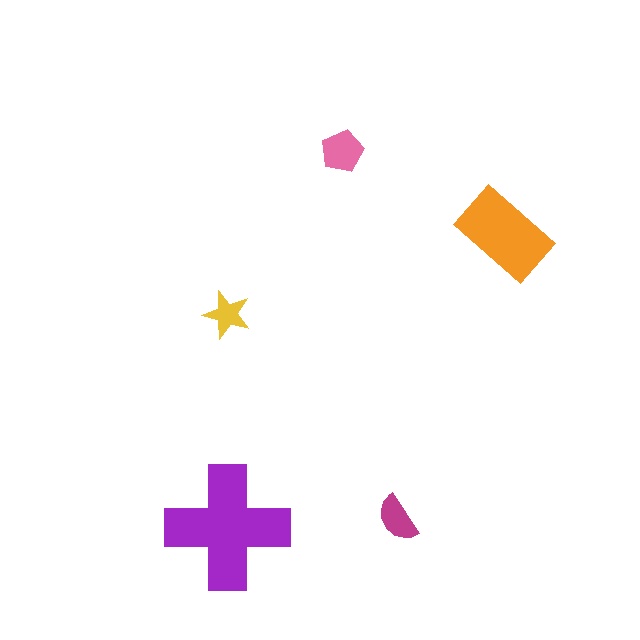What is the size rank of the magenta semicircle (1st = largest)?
4th.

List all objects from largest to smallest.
The purple cross, the orange rectangle, the pink pentagon, the magenta semicircle, the yellow star.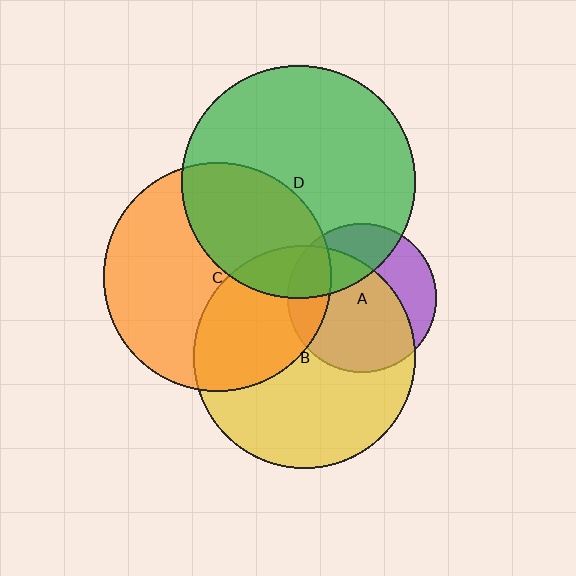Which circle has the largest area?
Circle D (green).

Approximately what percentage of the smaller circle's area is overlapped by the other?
Approximately 40%.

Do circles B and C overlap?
Yes.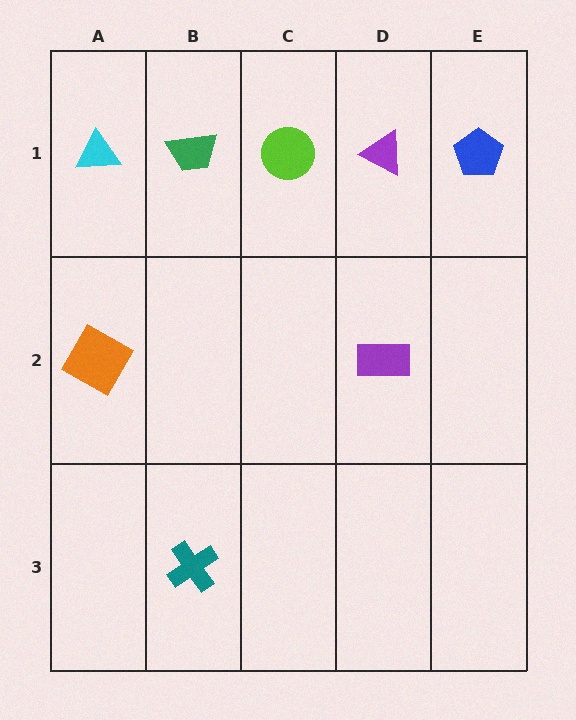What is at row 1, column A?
A cyan triangle.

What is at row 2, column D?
A purple rectangle.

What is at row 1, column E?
A blue pentagon.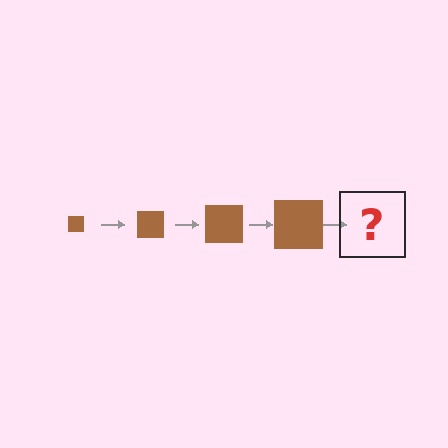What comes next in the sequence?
The next element should be a brown square, larger than the previous one.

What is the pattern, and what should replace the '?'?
The pattern is that the square gets progressively larger each step. The '?' should be a brown square, larger than the previous one.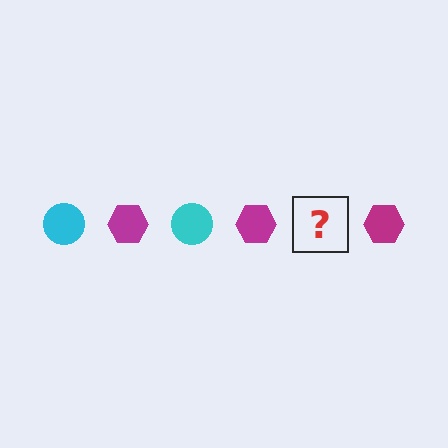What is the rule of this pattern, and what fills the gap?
The rule is that the pattern alternates between cyan circle and magenta hexagon. The gap should be filled with a cyan circle.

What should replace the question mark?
The question mark should be replaced with a cyan circle.